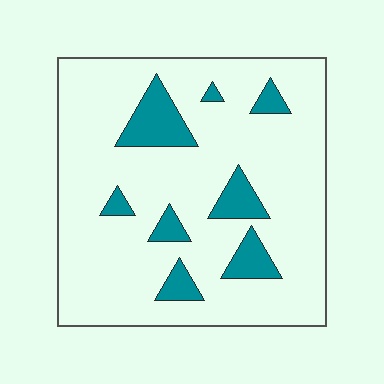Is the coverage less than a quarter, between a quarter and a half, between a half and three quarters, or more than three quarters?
Less than a quarter.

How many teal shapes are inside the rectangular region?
8.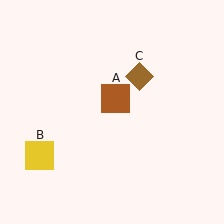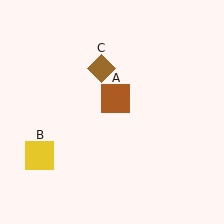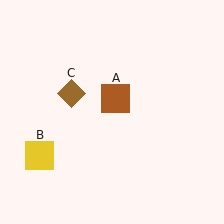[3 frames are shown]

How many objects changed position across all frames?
1 object changed position: brown diamond (object C).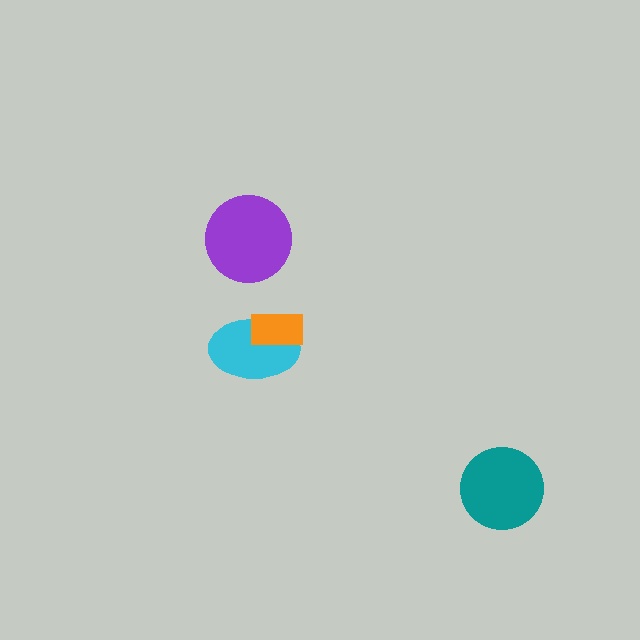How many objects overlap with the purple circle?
0 objects overlap with the purple circle.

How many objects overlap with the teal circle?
0 objects overlap with the teal circle.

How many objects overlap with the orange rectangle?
1 object overlaps with the orange rectangle.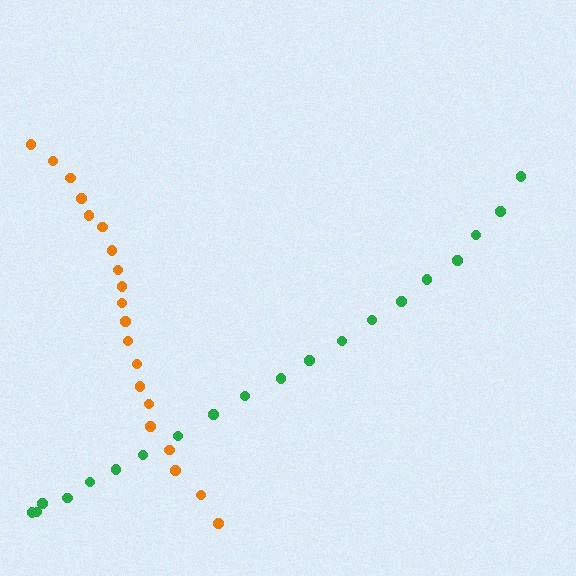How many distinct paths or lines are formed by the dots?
There are 2 distinct paths.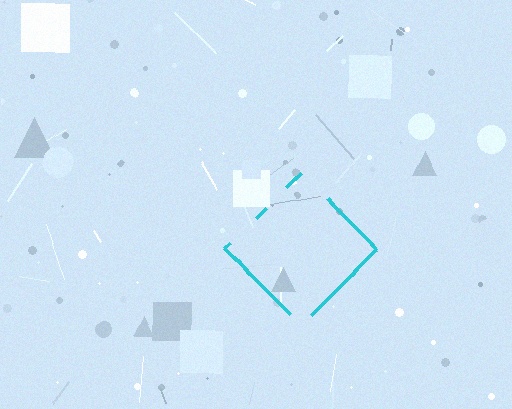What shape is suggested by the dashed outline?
The dashed outline suggests a diamond.